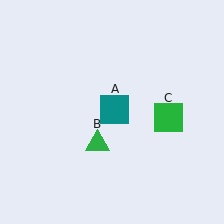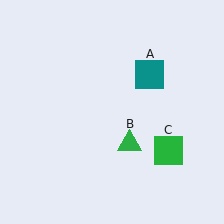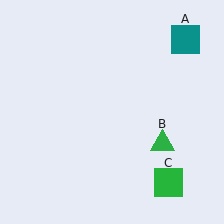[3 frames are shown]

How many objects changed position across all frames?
3 objects changed position: teal square (object A), green triangle (object B), green square (object C).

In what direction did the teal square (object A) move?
The teal square (object A) moved up and to the right.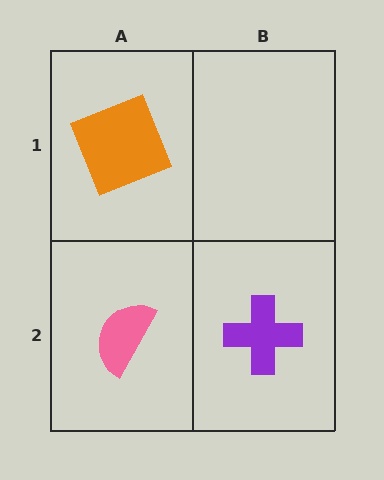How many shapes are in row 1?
1 shape.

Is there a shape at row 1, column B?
No, that cell is empty.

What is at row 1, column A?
An orange square.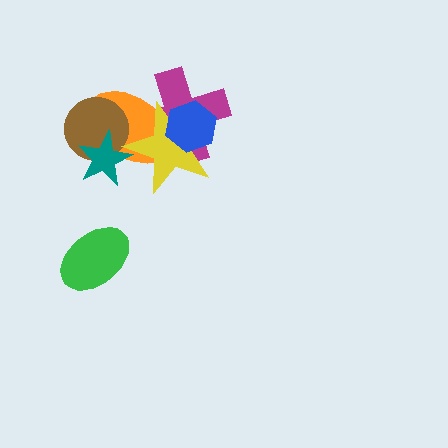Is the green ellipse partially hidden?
No, no other shape covers it.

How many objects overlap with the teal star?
3 objects overlap with the teal star.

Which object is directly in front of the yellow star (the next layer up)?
The blue hexagon is directly in front of the yellow star.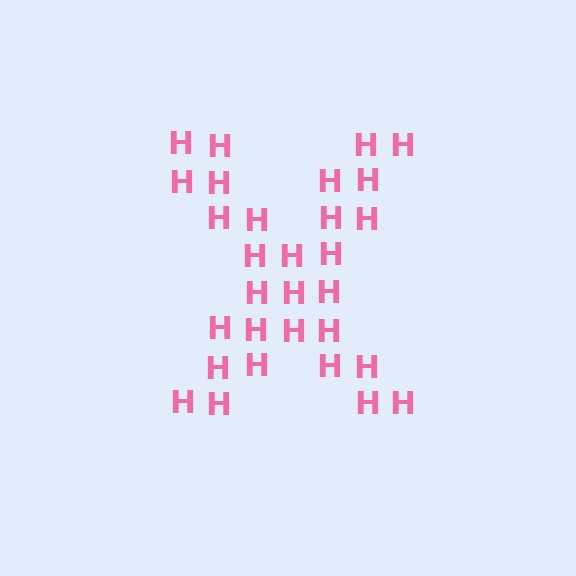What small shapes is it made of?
It is made of small letter H's.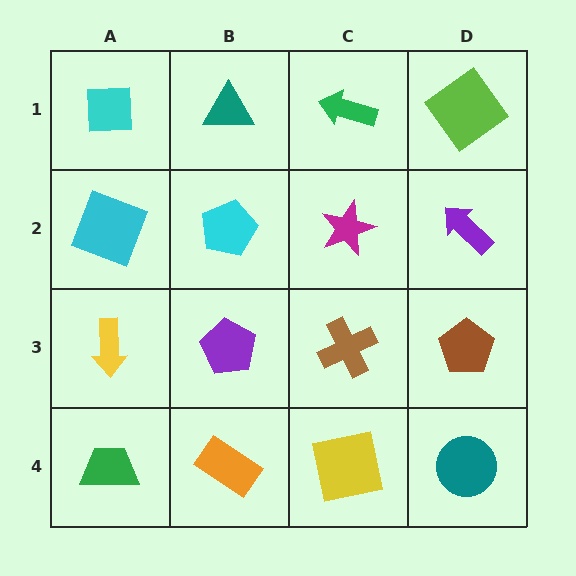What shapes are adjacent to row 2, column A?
A cyan square (row 1, column A), a yellow arrow (row 3, column A), a cyan pentagon (row 2, column B).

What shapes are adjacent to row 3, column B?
A cyan pentagon (row 2, column B), an orange rectangle (row 4, column B), a yellow arrow (row 3, column A), a brown cross (row 3, column C).